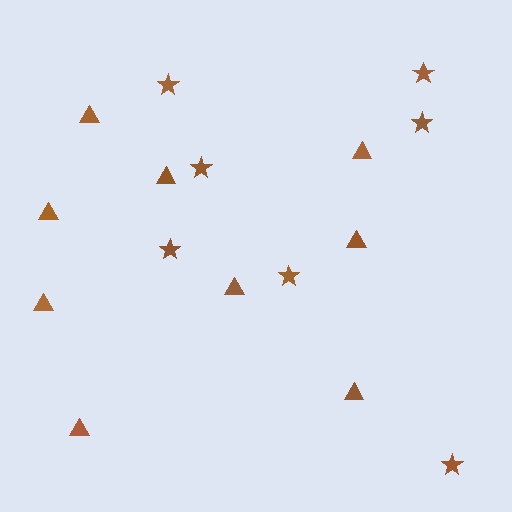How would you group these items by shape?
There are 2 groups: one group of triangles (9) and one group of stars (7).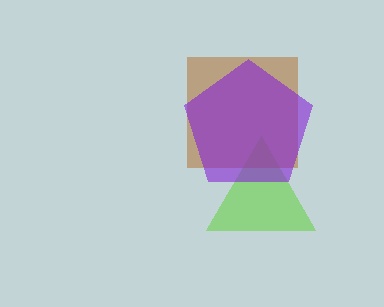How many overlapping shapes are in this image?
There are 3 overlapping shapes in the image.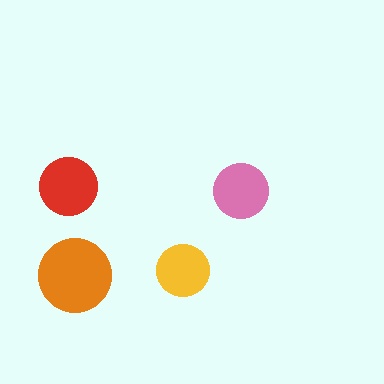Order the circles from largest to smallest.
the orange one, the red one, the pink one, the yellow one.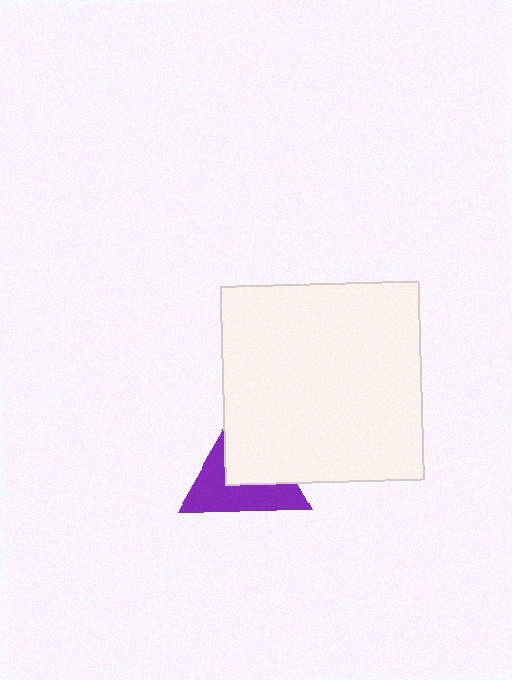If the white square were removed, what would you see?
You would see the complete purple triangle.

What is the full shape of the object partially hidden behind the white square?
The partially hidden object is a purple triangle.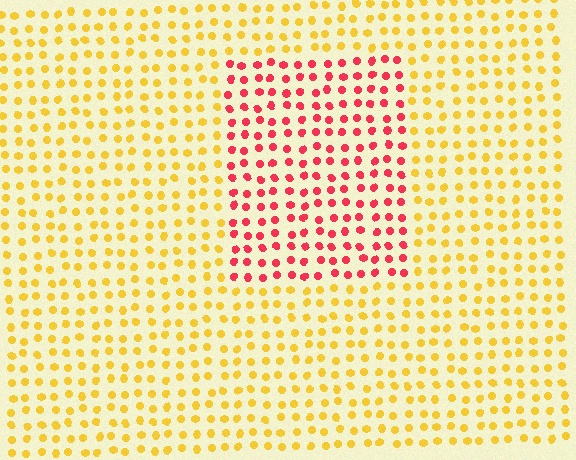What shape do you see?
I see a rectangle.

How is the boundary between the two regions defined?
The boundary is defined purely by a slight shift in hue (about 58 degrees). Spacing, size, and orientation are identical on both sides.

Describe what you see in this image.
The image is filled with small yellow elements in a uniform arrangement. A rectangle-shaped region is visible where the elements are tinted to a slightly different hue, forming a subtle color boundary.